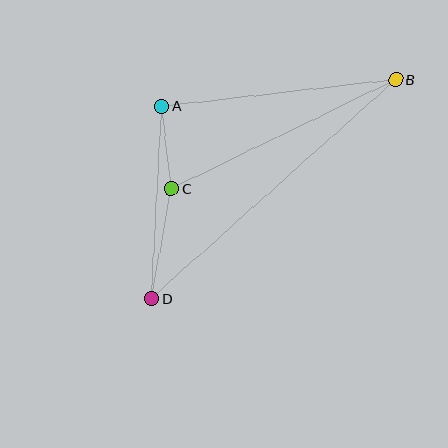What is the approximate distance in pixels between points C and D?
The distance between C and D is approximately 112 pixels.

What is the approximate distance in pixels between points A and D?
The distance between A and D is approximately 193 pixels.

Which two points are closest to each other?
Points A and C are closest to each other.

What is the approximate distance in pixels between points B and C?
The distance between B and C is approximately 249 pixels.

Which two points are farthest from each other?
Points B and D are farthest from each other.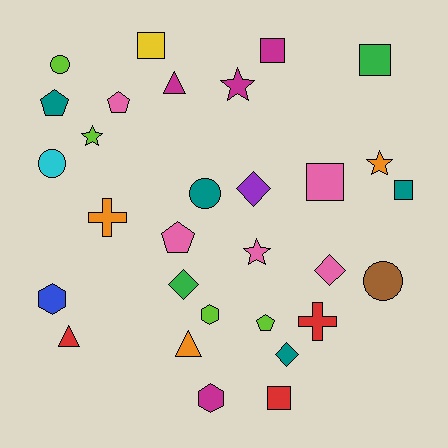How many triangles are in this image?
There are 3 triangles.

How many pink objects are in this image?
There are 5 pink objects.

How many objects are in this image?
There are 30 objects.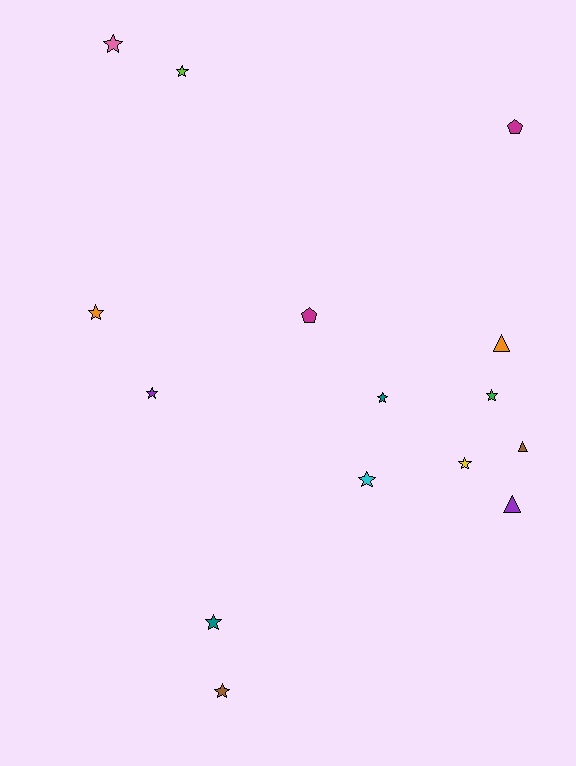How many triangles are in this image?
There are 3 triangles.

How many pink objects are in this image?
There is 1 pink object.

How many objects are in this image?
There are 15 objects.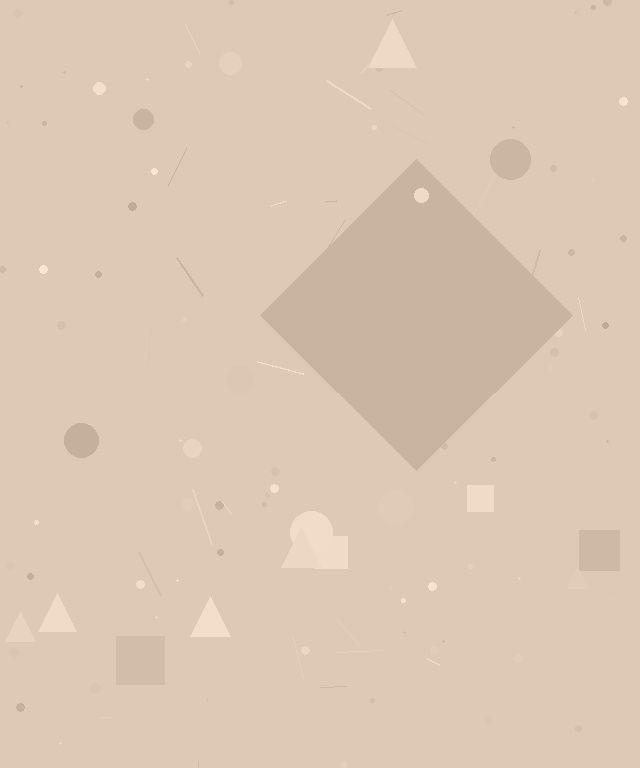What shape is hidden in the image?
A diamond is hidden in the image.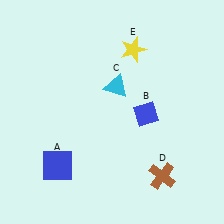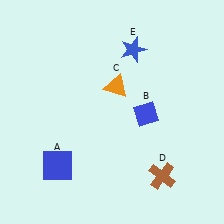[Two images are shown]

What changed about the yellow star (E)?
In Image 1, E is yellow. In Image 2, it changed to blue.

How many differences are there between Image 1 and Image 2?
There are 2 differences between the two images.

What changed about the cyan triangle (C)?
In Image 1, C is cyan. In Image 2, it changed to orange.